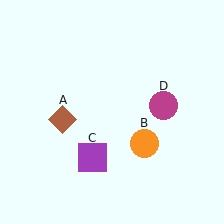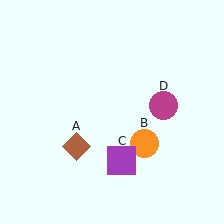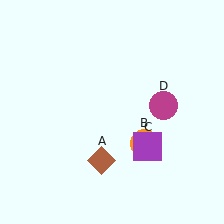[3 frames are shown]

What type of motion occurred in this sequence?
The brown diamond (object A), purple square (object C) rotated counterclockwise around the center of the scene.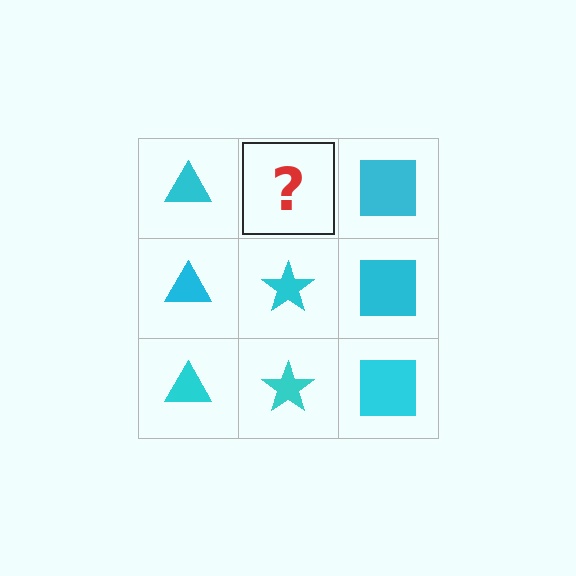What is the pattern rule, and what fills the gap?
The rule is that each column has a consistent shape. The gap should be filled with a cyan star.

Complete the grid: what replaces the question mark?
The question mark should be replaced with a cyan star.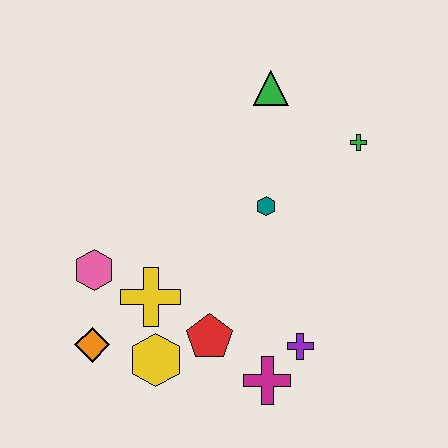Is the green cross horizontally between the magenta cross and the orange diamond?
No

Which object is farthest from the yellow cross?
The green cross is farthest from the yellow cross.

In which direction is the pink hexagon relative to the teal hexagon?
The pink hexagon is to the left of the teal hexagon.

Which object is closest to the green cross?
The green triangle is closest to the green cross.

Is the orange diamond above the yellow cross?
No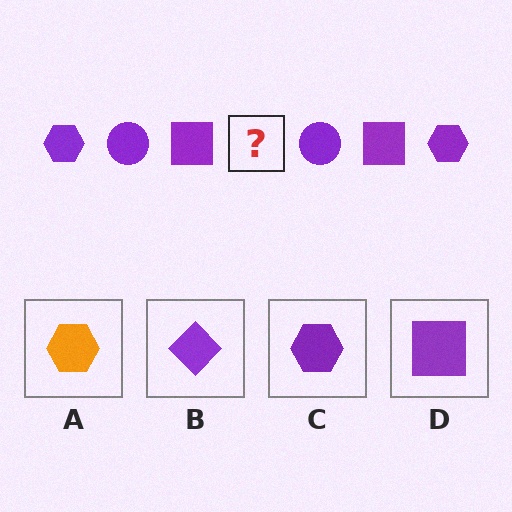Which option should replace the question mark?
Option C.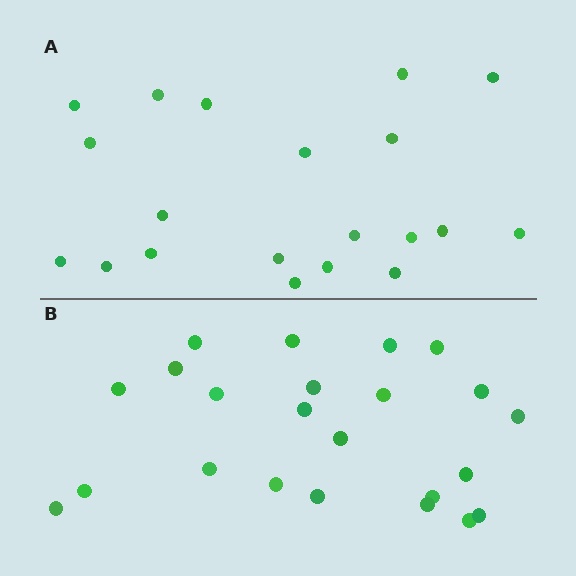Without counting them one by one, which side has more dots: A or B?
Region B (the bottom region) has more dots.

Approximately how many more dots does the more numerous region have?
Region B has just a few more — roughly 2 or 3 more dots than region A.